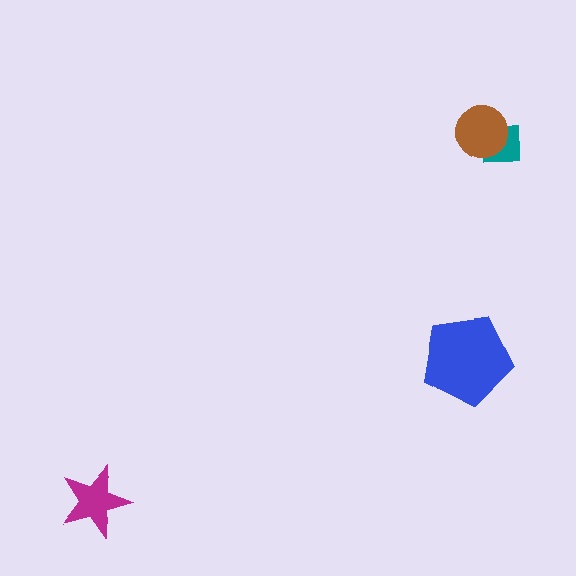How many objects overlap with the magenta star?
0 objects overlap with the magenta star.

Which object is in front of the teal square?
The brown circle is in front of the teal square.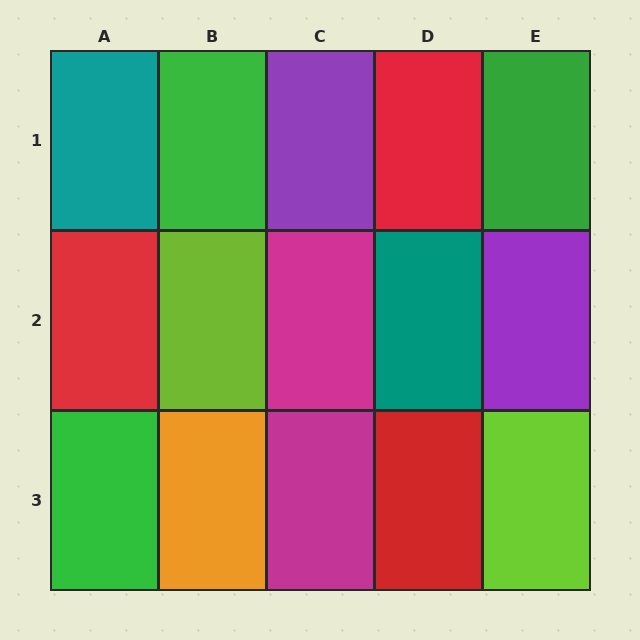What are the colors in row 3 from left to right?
Green, orange, magenta, red, lime.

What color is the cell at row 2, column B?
Lime.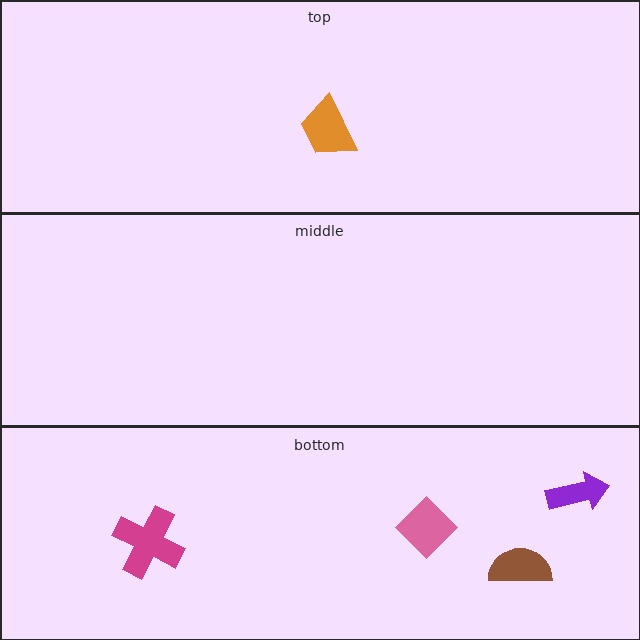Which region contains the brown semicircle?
The bottom region.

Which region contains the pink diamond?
The bottom region.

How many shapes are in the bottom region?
4.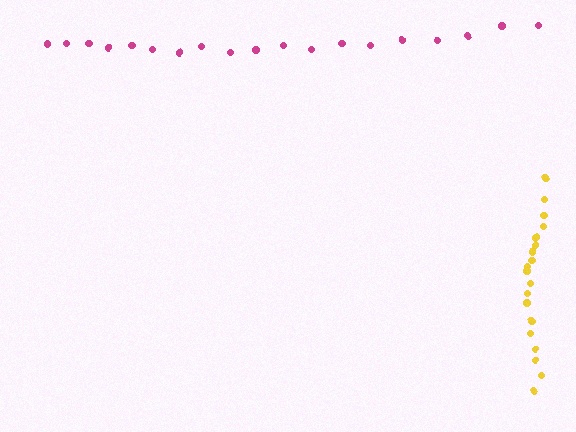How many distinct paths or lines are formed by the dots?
There are 2 distinct paths.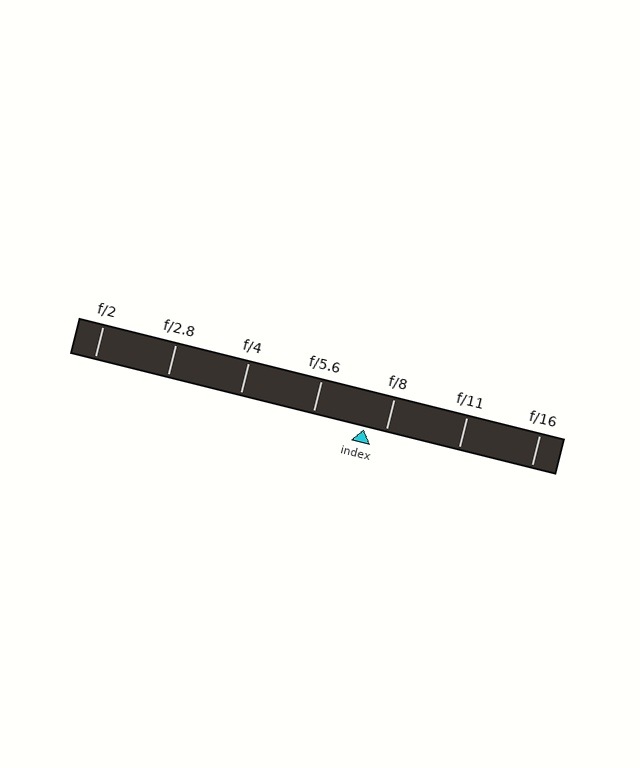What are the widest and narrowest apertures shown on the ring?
The widest aperture shown is f/2 and the narrowest is f/16.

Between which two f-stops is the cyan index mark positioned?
The index mark is between f/5.6 and f/8.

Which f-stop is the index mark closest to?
The index mark is closest to f/8.